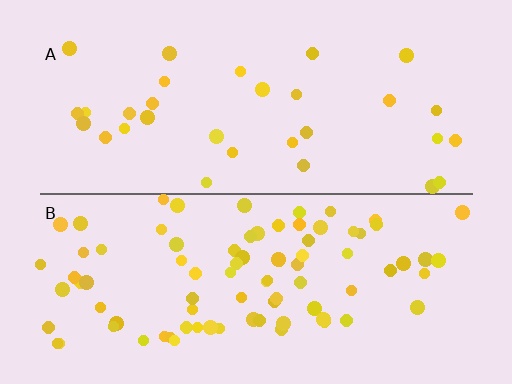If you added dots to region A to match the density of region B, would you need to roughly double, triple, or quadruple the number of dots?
Approximately triple.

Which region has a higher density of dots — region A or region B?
B (the bottom).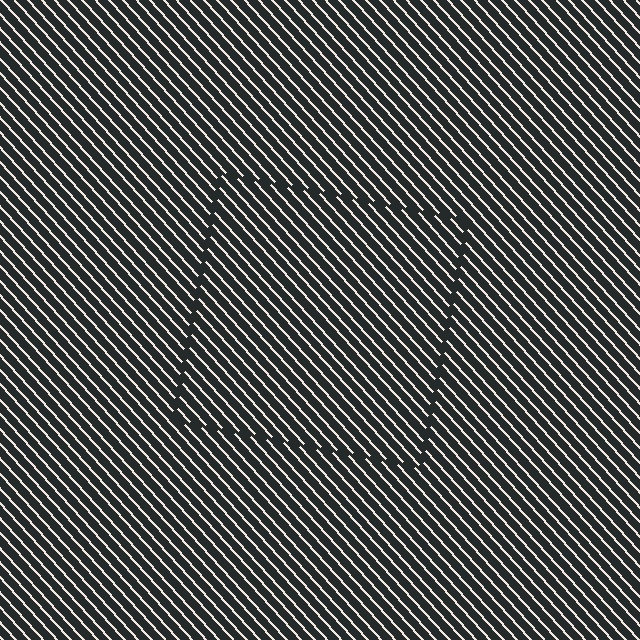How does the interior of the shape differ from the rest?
The interior of the shape contains the same grating, shifted by half a period — the contour is defined by the phase discontinuity where line-ends from the inner and outer gratings abut.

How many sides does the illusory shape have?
4 sides — the line-ends trace a square.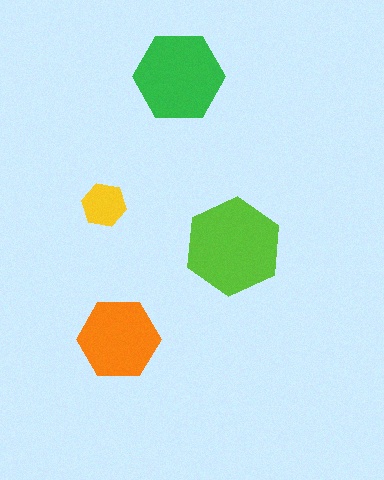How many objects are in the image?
There are 4 objects in the image.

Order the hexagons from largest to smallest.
the lime one, the green one, the orange one, the yellow one.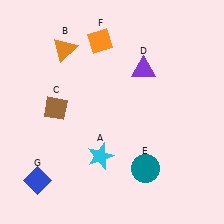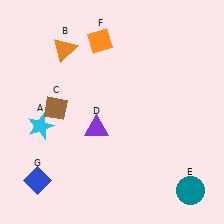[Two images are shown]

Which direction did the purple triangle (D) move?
The purple triangle (D) moved down.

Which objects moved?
The objects that moved are: the cyan star (A), the purple triangle (D), the teal circle (E).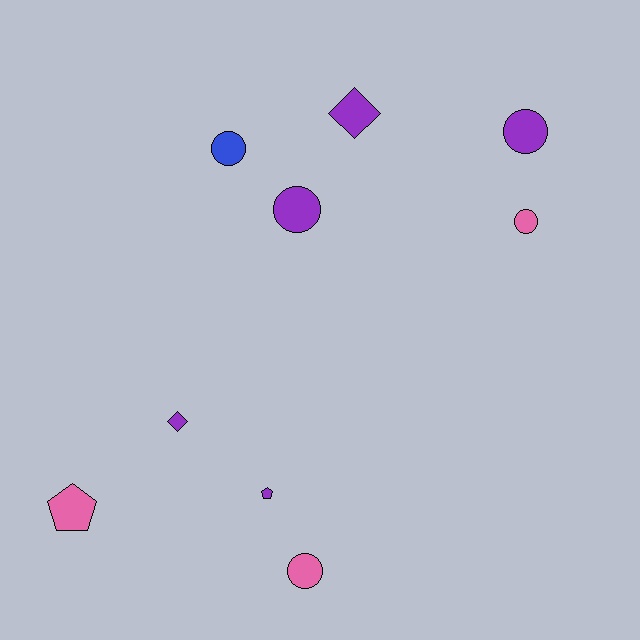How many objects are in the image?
There are 9 objects.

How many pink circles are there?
There are 2 pink circles.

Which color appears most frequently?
Purple, with 5 objects.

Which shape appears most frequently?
Circle, with 5 objects.